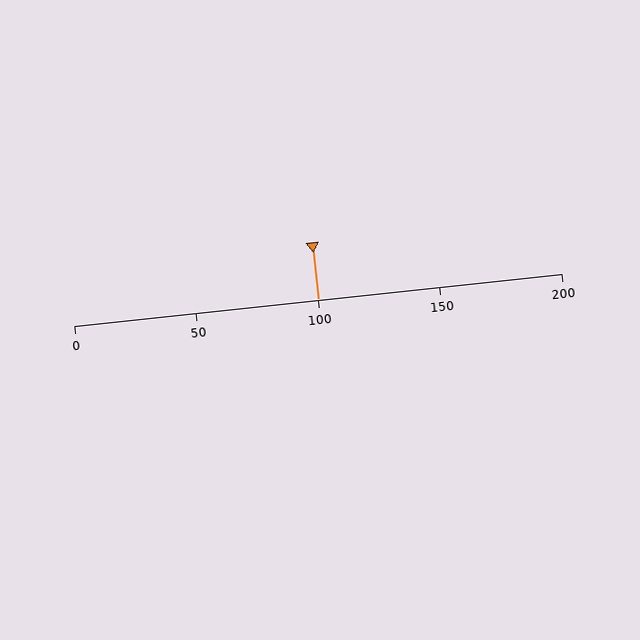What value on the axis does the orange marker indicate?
The marker indicates approximately 100.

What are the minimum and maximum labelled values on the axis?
The axis runs from 0 to 200.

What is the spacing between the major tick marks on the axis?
The major ticks are spaced 50 apart.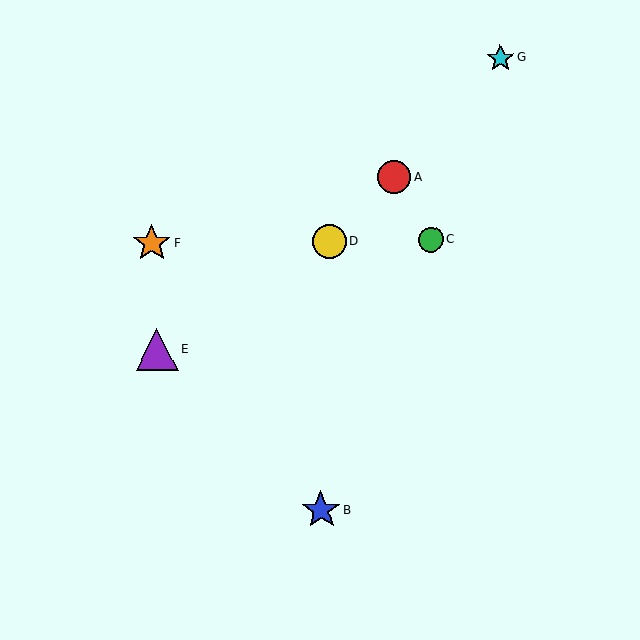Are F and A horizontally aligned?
No, F is at y≈243 and A is at y≈177.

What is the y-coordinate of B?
Object B is at y≈510.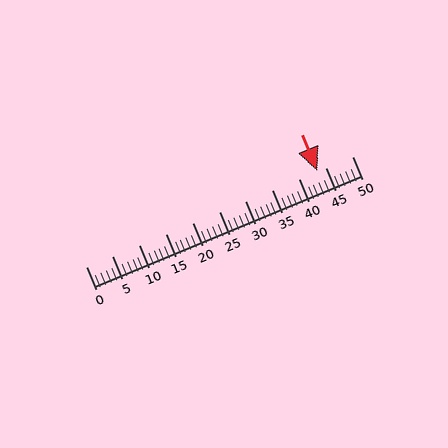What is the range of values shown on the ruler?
The ruler shows values from 0 to 50.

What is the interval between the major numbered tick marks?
The major tick marks are spaced 5 units apart.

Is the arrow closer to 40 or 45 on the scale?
The arrow is closer to 45.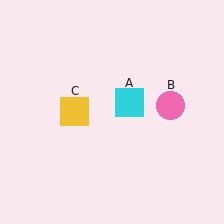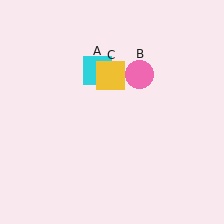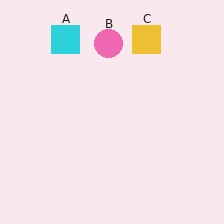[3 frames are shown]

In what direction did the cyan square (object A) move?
The cyan square (object A) moved up and to the left.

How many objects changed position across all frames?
3 objects changed position: cyan square (object A), pink circle (object B), yellow square (object C).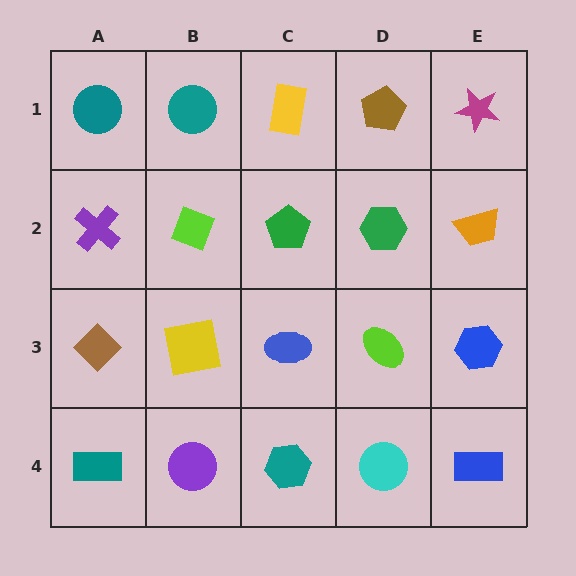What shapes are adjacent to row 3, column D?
A green hexagon (row 2, column D), a cyan circle (row 4, column D), a blue ellipse (row 3, column C), a blue hexagon (row 3, column E).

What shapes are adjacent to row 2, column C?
A yellow rectangle (row 1, column C), a blue ellipse (row 3, column C), a lime diamond (row 2, column B), a green hexagon (row 2, column D).